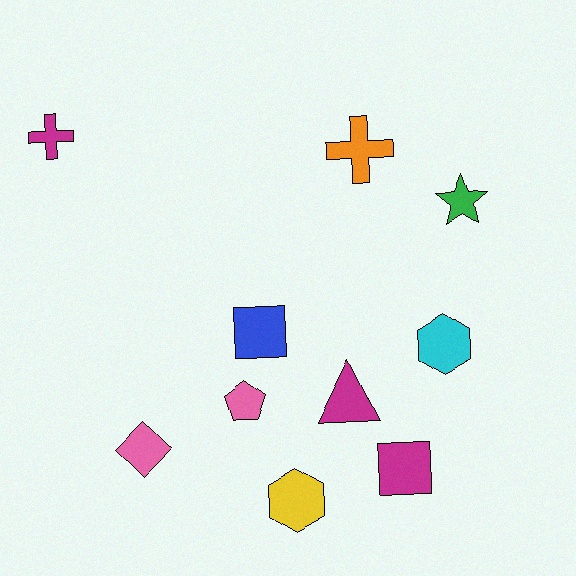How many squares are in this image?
There are 2 squares.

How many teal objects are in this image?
There are no teal objects.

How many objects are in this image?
There are 10 objects.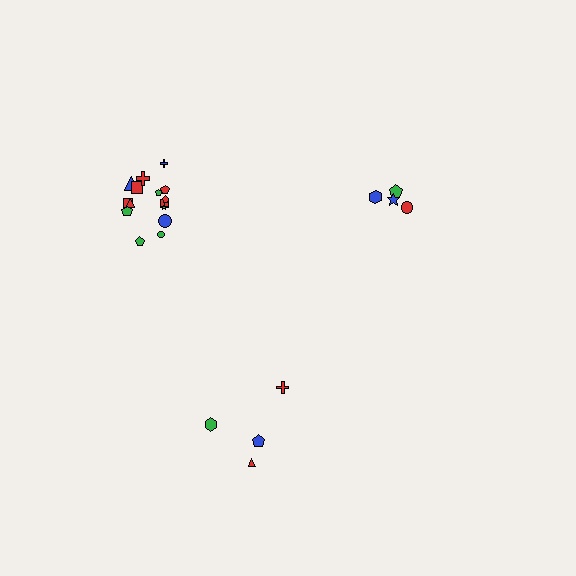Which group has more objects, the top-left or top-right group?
The top-left group.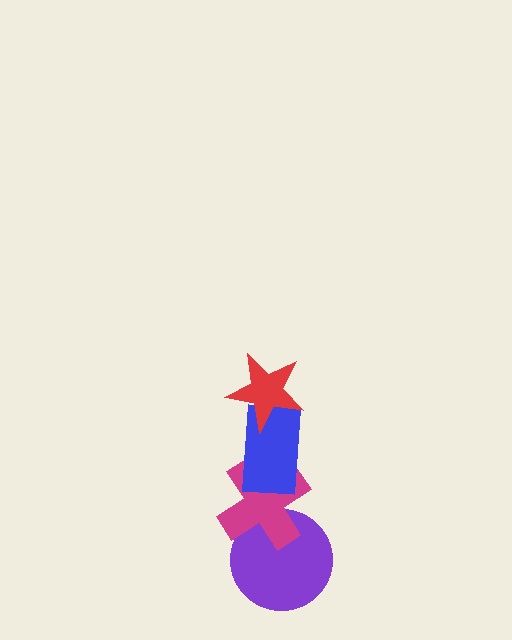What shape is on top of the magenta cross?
The blue rectangle is on top of the magenta cross.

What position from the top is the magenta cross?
The magenta cross is 3rd from the top.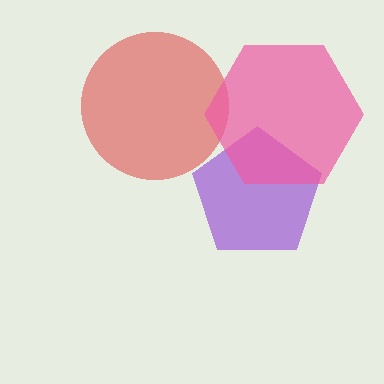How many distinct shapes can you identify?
There are 3 distinct shapes: a red circle, a purple pentagon, a pink hexagon.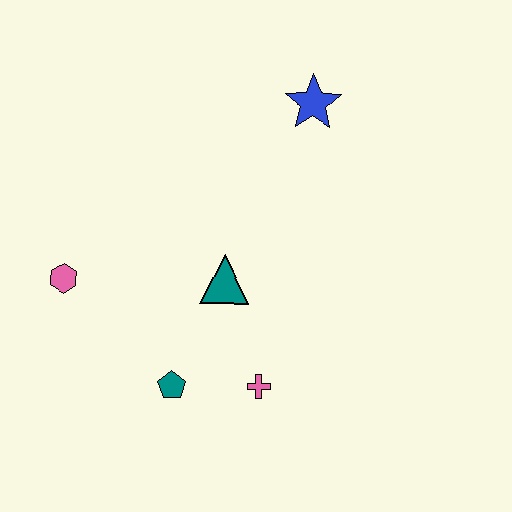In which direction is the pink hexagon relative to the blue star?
The pink hexagon is to the left of the blue star.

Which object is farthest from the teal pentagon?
The blue star is farthest from the teal pentagon.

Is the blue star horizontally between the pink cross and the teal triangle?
No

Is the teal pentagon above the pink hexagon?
No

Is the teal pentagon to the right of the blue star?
No